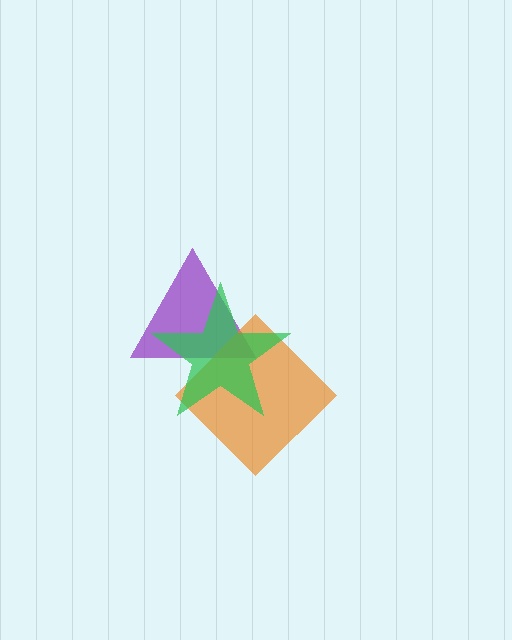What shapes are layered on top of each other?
The layered shapes are: a purple triangle, an orange diamond, a green star.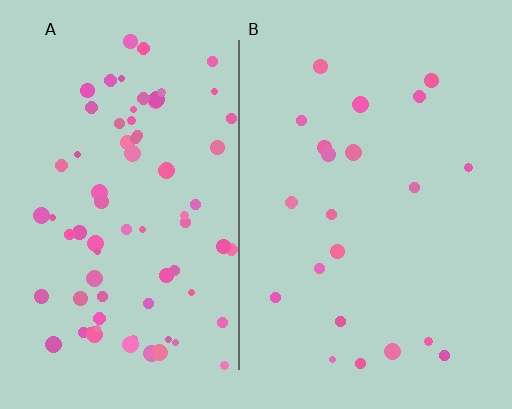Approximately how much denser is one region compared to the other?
Approximately 3.5× — region A over region B.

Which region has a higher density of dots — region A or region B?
A (the left).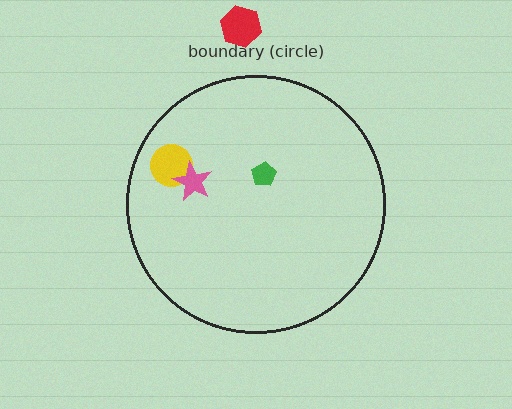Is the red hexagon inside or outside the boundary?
Outside.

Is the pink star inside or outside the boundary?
Inside.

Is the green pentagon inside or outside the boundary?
Inside.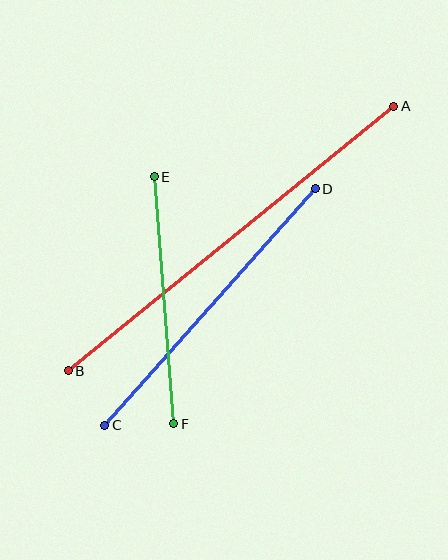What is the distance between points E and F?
The distance is approximately 248 pixels.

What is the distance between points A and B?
The distance is approximately 420 pixels.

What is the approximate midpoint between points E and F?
The midpoint is at approximately (164, 300) pixels.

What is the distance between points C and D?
The distance is approximately 317 pixels.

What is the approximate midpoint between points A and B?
The midpoint is at approximately (231, 239) pixels.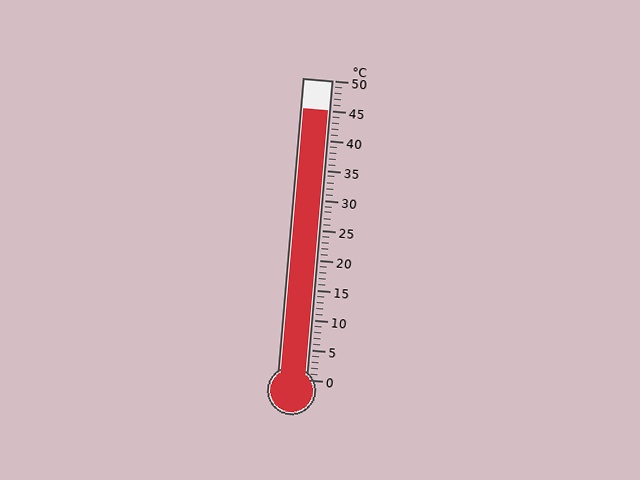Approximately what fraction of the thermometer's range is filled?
The thermometer is filled to approximately 90% of its range.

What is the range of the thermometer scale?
The thermometer scale ranges from 0°C to 50°C.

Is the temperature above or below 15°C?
The temperature is above 15°C.